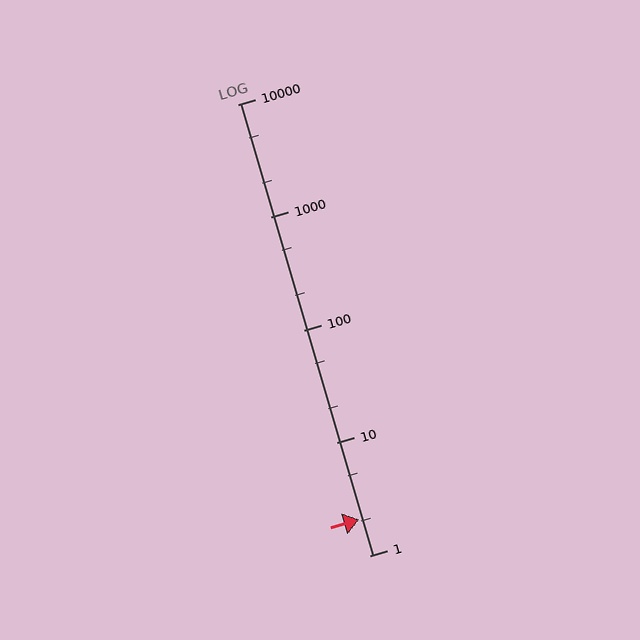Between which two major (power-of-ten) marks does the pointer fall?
The pointer is between 1 and 10.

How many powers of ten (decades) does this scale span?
The scale spans 4 decades, from 1 to 10000.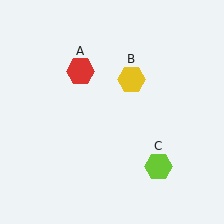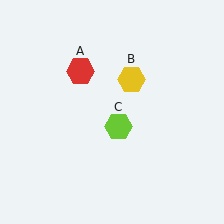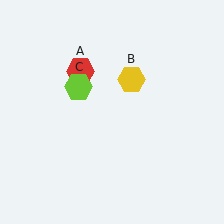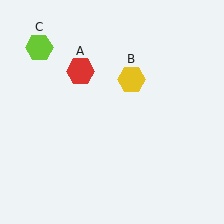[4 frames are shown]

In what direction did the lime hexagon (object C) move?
The lime hexagon (object C) moved up and to the left.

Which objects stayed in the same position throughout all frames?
Red hexagon (object A) and yellow hexagon (object B) remained stationary.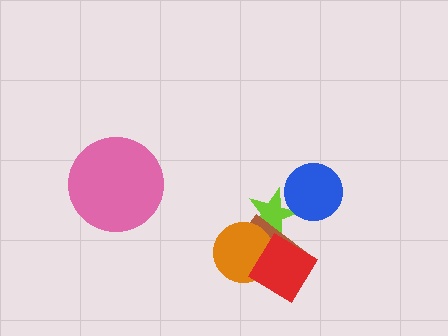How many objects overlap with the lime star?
3 objects overlap with the lime star.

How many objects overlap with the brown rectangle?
3 objects overlap with the brown rectangle.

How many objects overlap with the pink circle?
0 objects overlap with the pink circle.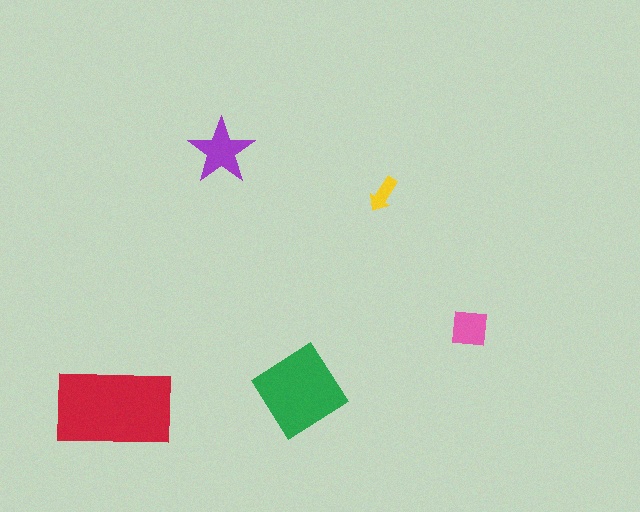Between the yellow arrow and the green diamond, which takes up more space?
The green diamond.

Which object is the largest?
The red rectangle.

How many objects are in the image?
There are 5 objects in the image.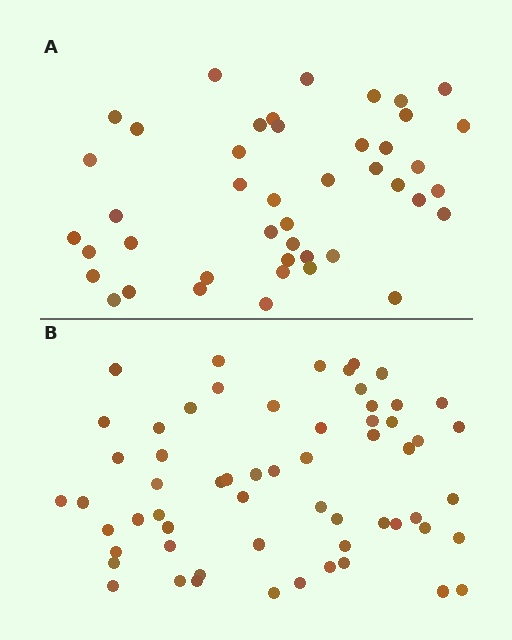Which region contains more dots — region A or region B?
Region B (the bottom region) has more dots.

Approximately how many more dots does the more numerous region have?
Region B has approximately 15 more dots than region A.